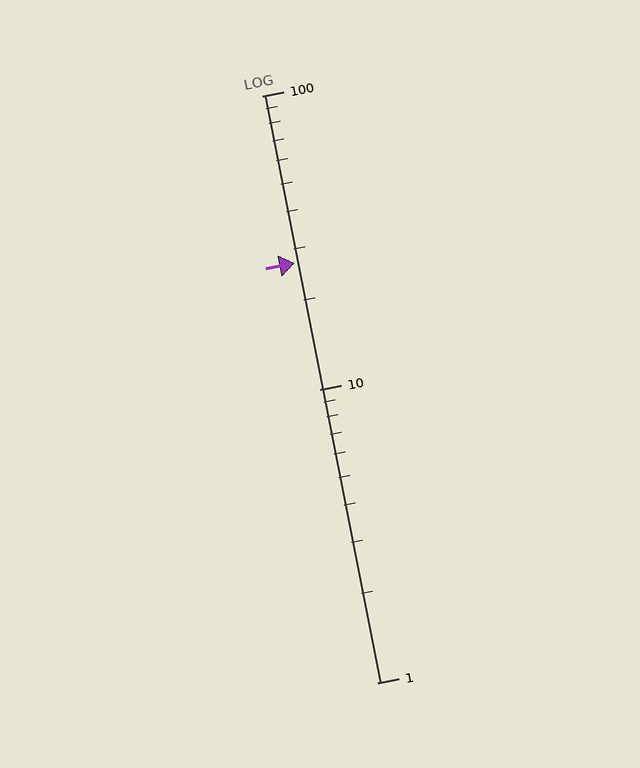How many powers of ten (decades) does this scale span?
The scale spans 2 decades, from 1 to 100.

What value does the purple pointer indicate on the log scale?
The pointer indicates approximately 27.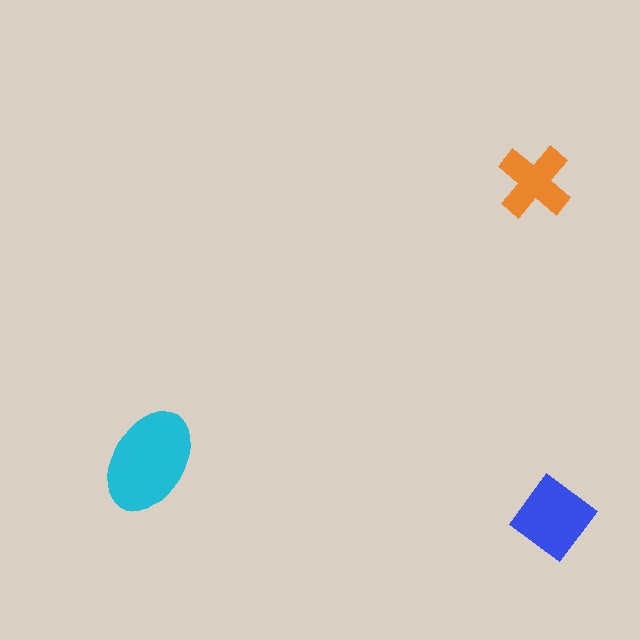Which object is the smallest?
The orange cross.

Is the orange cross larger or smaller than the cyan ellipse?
Smaller.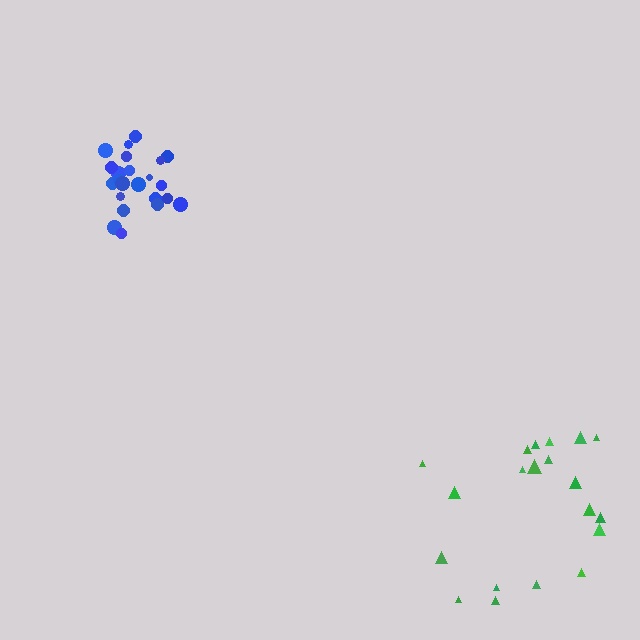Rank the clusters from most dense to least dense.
blue, green.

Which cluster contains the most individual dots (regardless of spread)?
Blue (23).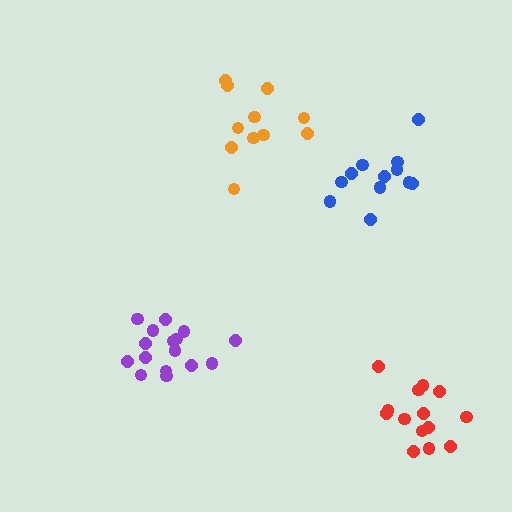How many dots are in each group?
Group 1: 11 dots, Group 2: 16 dots, Group 3: 12 dots, Group 4: 14 dots (53 total).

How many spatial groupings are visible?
There are 4 spatial groupings.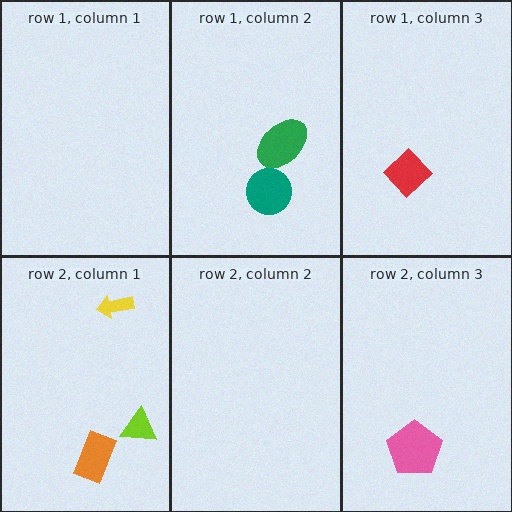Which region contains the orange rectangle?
The row 2, column 1 region.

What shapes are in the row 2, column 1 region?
The lime triangle, the yellow arrow, the orange rectangle.